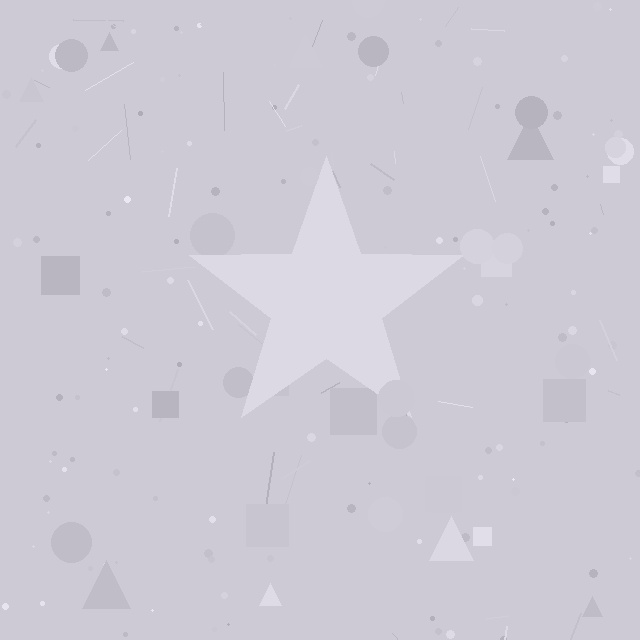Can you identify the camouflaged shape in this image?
The camouflaged shape is a star.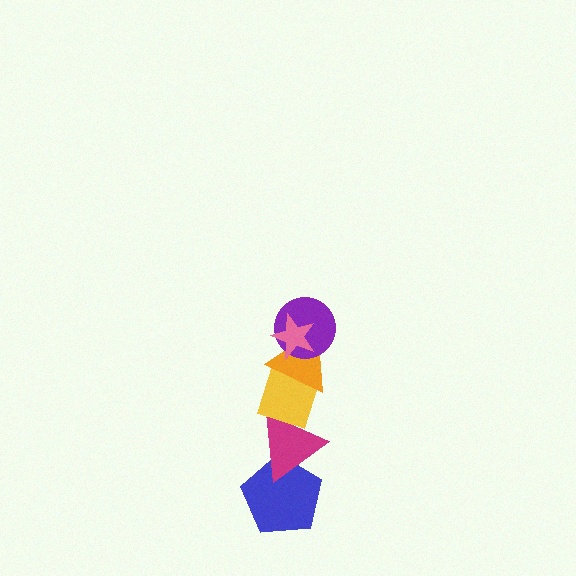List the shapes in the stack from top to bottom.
From top to bottom: the pink star, the purple circle, the orange triangle, the yellow diamond, the magenta triangle, the blue pentagon.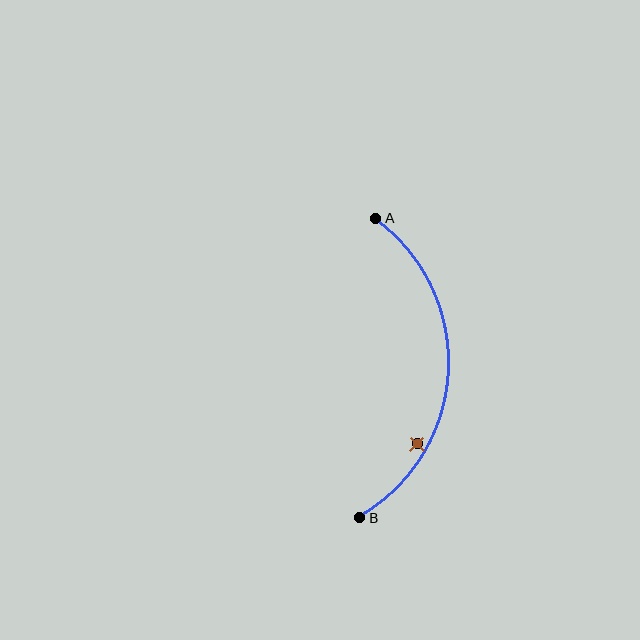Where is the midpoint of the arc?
The arc midpoint is the point on the curve farthest from the straight line joining A and B. It sits to the right of that line.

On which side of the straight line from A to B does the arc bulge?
The arc bulges to the right of the straight line connecting A and B.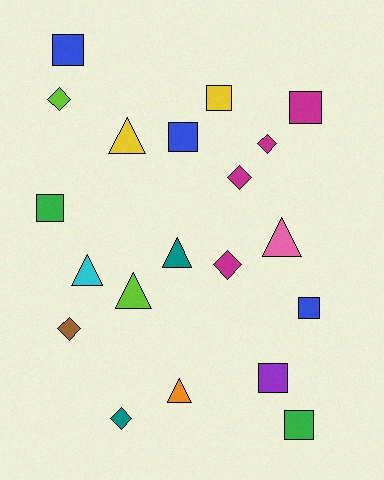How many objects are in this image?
There are 20 objects.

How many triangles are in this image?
There are 6 triangles.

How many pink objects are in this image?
There is 1 pink object.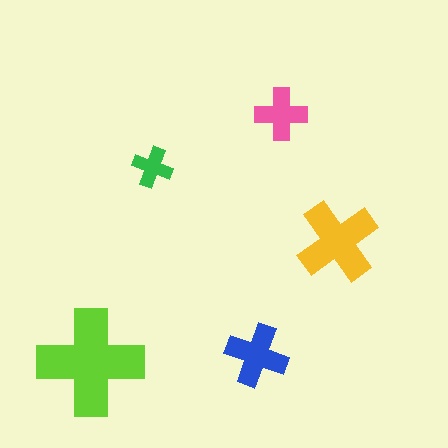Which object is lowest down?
The lime cross is bottommost.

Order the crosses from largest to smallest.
the lime one, the yellow one, the blue one, the pink one, the green one.